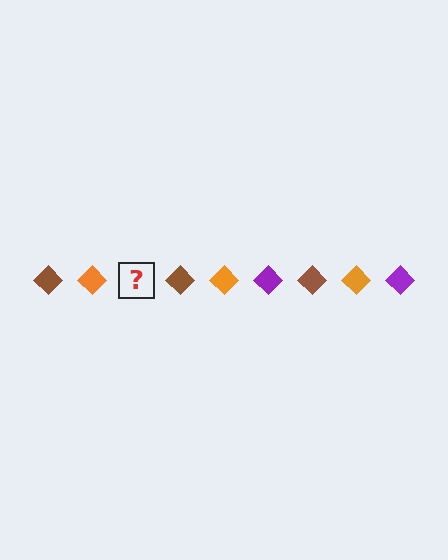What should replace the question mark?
The question mark should be replaced with a purple diamond.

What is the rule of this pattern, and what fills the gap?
The rule is that the pattern cycles through brown, orange, purple diamonds. The gap should be filled with a purple diamond.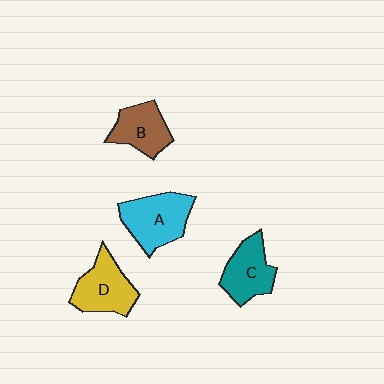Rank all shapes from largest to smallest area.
From largest to smallest: A (cyan), D (yellow), C (teal), B (brown).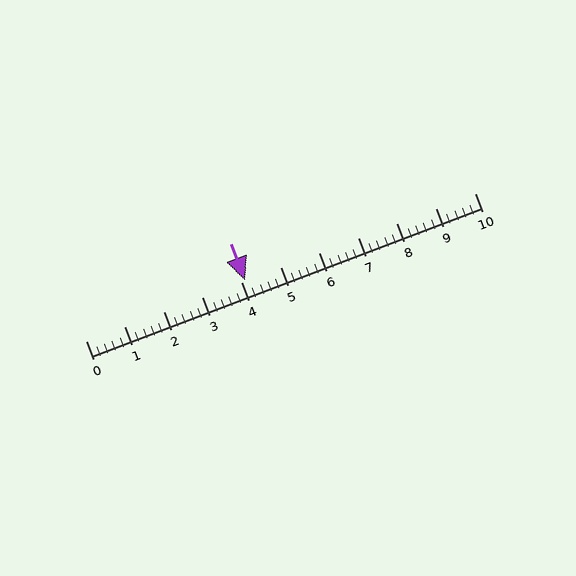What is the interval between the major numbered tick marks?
The major tick marks are spaced 1 units apart.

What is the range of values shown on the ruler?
The ruler shows values from 0 to 10.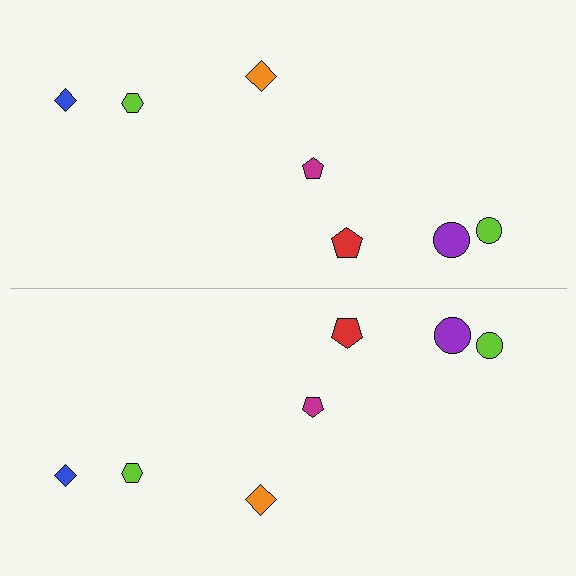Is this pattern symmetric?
Yes, this pattern has bilateral (reflection) symmetry.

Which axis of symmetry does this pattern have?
The pattern has a horizontal axis of symmetry running through the center of the image.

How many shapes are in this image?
There are 14 shapes in this image.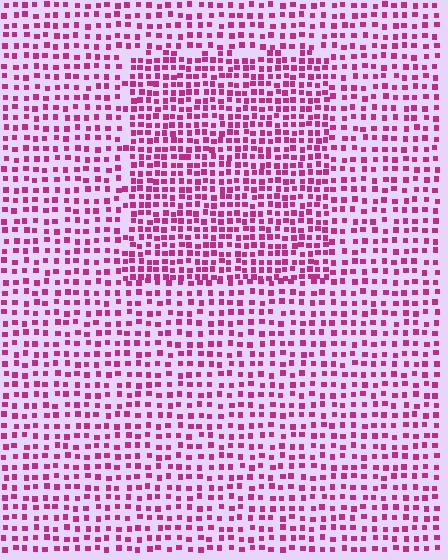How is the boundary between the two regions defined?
The boundary is defined by a change in element density (approximately 1.6x ratio). All elements are the same color, size, and shape.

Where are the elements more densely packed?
The elements are more densely packed inside the rectangle boundary.